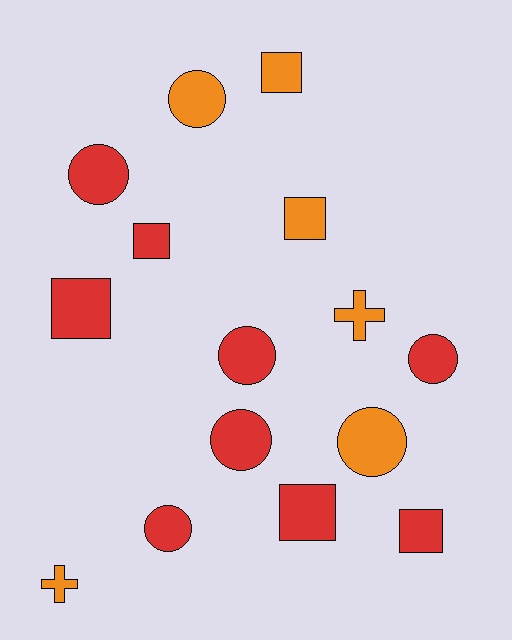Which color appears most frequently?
Red, with 9 objects.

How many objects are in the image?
There are 15 objects.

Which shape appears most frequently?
Circle, with 7 objects.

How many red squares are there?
There are 4 red squares.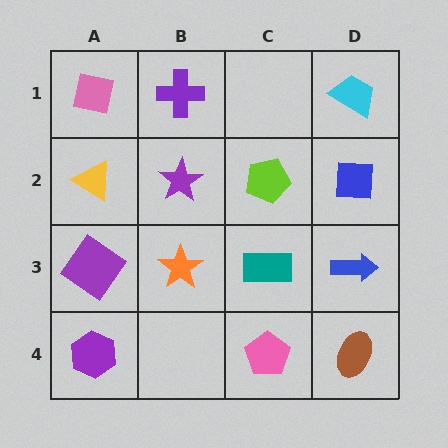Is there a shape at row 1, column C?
No, that cell is empty.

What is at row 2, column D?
A blue square.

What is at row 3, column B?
An orange star.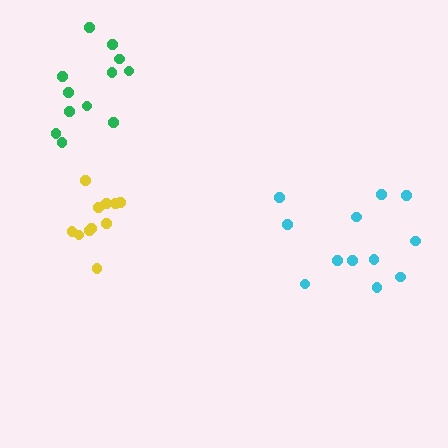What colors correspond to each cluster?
The clusters are colored: yellow, cyan, green.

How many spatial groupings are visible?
There are 3 spatial groupings.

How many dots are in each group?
Group 1: 11 dots, Group 2: 12 dots, Group 3: 12 dots (35 total).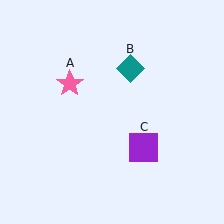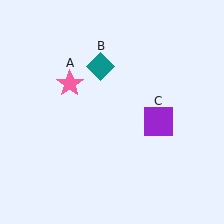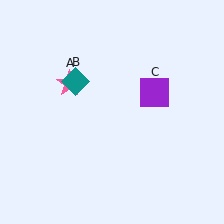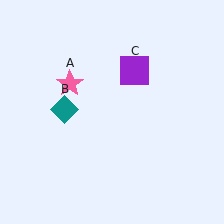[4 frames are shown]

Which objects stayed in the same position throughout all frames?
Pink star (object A) remained stationary.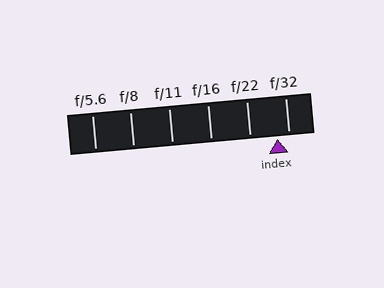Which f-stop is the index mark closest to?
The index mark is closest to f/32.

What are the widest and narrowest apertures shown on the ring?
The widest aperture shown is f/5.6 and the narrowest is f/32.